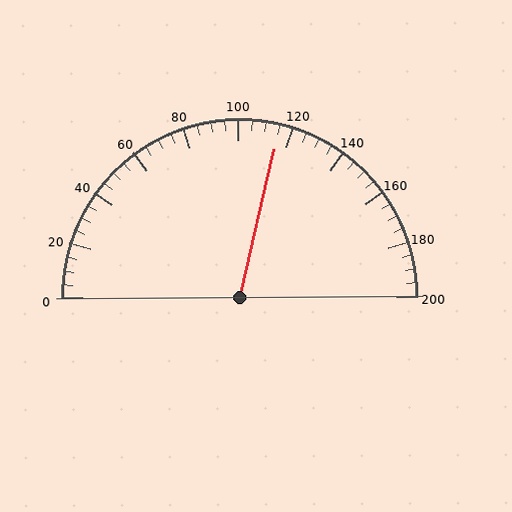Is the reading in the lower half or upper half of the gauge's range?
The reading is in the upper half of the range (0 to 200).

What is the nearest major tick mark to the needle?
The nearest major tick mark is 120.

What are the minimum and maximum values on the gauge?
The gauge ranges from 0 to 200.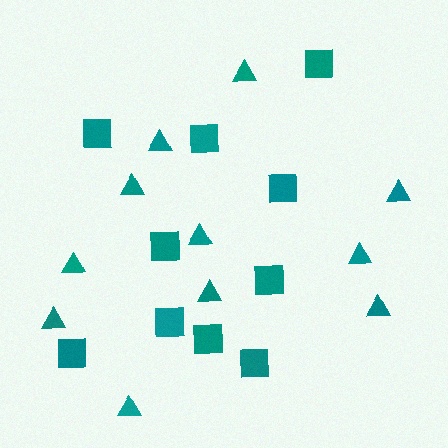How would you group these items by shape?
There are 2 groups: one group of squares (10) and one group of triangles (11).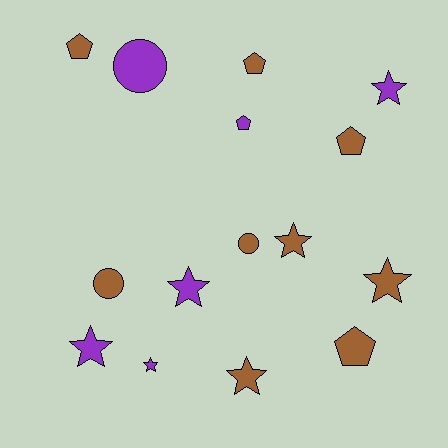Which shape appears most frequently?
Star, with 7 objects.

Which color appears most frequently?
Brown, with 9 objects.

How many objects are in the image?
There are 15 objects.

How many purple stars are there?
There are 4 purple stars.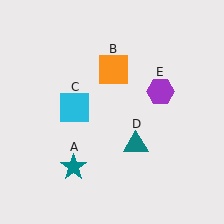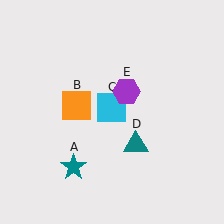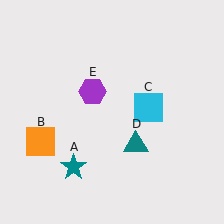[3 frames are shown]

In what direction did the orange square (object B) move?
The orange square (object B) moved down and to the left.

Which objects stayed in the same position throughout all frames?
Teal star (object A) and teal triangle (object D) remained stationary.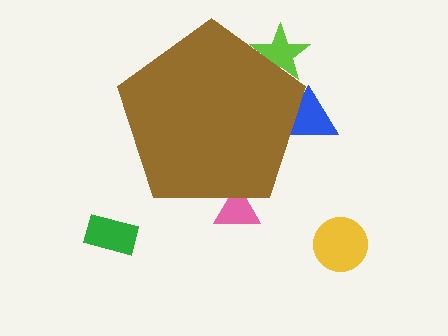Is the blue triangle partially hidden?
Yes, the blue triangle is partially hidden behind the brown pentagon.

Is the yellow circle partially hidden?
No, the yellow circle is fully visible.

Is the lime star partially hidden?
Yes, the lime star is partially hidden behind the brown pentagon.